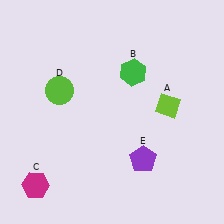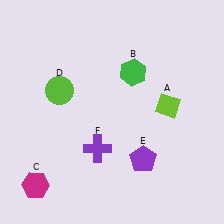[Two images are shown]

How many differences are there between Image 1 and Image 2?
There is 1 difference between the two images.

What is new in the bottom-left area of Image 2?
A purple cross (F) was added in the bottom-left area of Image 2.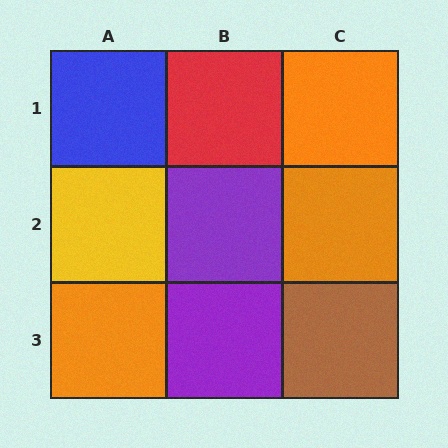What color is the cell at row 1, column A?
Blue.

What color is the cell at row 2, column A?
Yellow.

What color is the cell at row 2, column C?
Orange.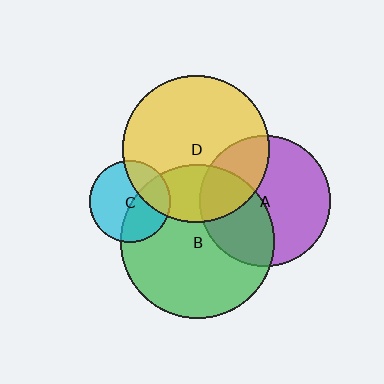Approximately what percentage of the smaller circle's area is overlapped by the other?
Approximately 30%.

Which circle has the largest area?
Circle B (green).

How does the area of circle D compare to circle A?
Approximately 1.3 times.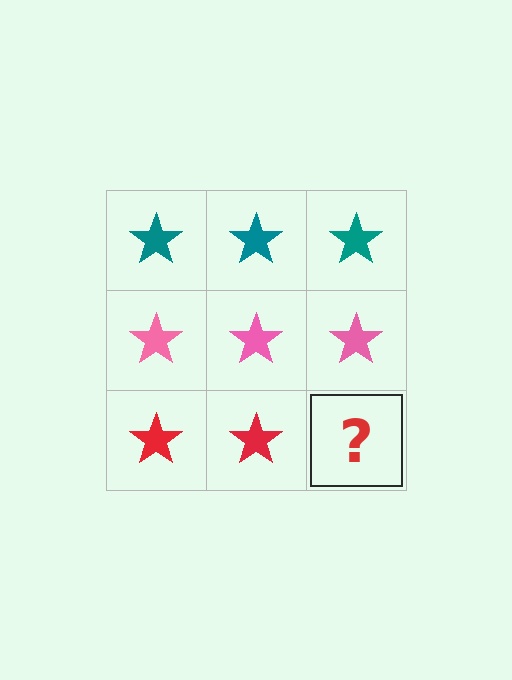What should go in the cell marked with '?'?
The missing cell should contain a red star.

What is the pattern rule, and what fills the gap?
The rule is that each row has a consistent color. The gap should be filled with a red star.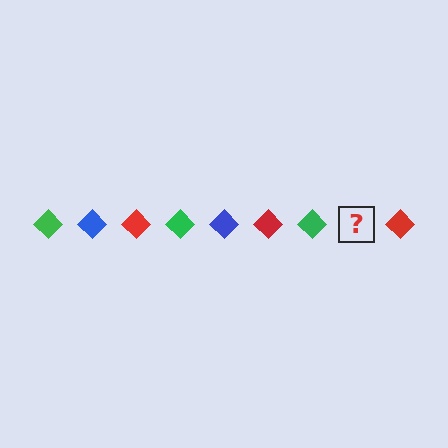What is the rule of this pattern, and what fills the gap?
The rule is that the pattern cycles through green, blue, red diamonds. The gap should be filled with a blue diamond.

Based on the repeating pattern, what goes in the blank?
The blank should be a blue diamond.